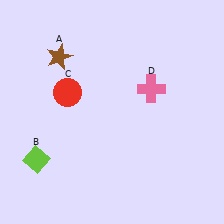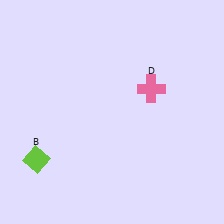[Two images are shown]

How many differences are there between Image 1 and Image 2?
There are 2 differences between the two images.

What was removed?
The red circle (C), the brown star (A) were removed in Image 2.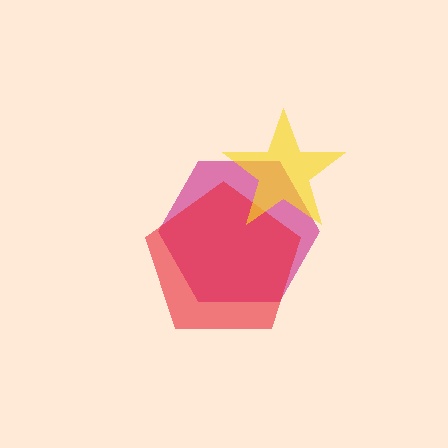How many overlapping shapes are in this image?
There are 3 overlapping shapes in the image.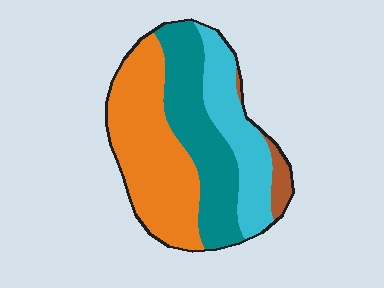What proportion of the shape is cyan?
Cyan takes up between a sixth and a third of the shape.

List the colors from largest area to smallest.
From largest to smallest: orange, teal, cyan, brown.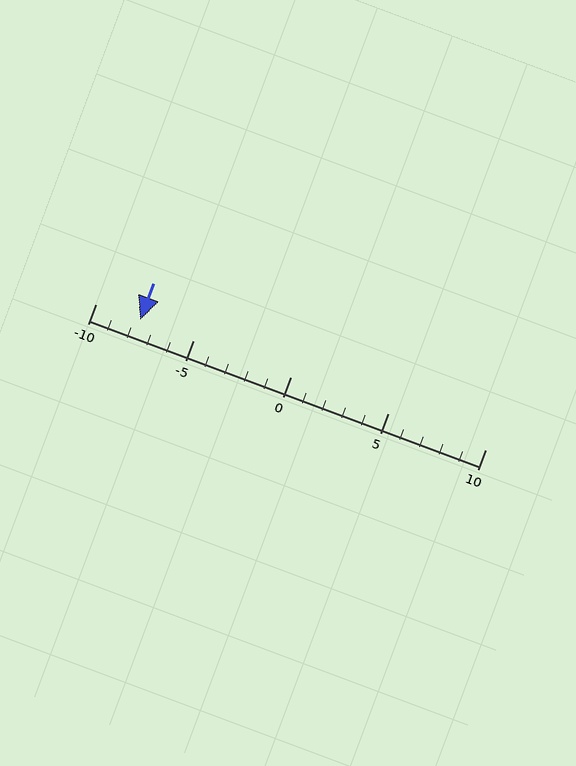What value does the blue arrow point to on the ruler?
The blue arrow points to approximately -8.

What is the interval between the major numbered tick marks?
The major tick marks are spaced 5 units apart.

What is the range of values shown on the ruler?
The ruler shows values from -10 to 10.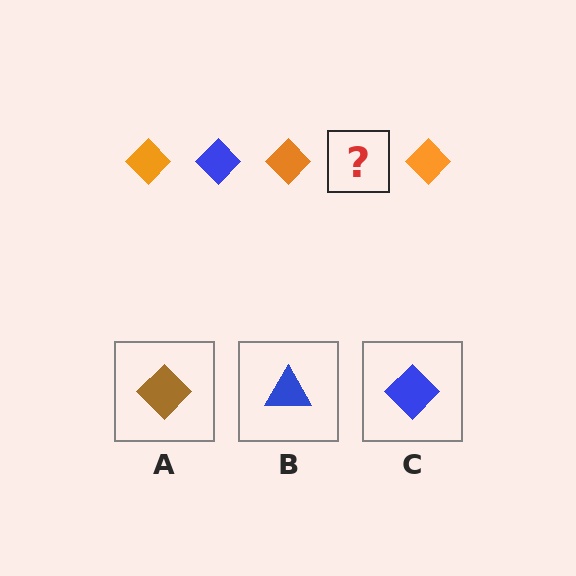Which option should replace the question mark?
Option C.